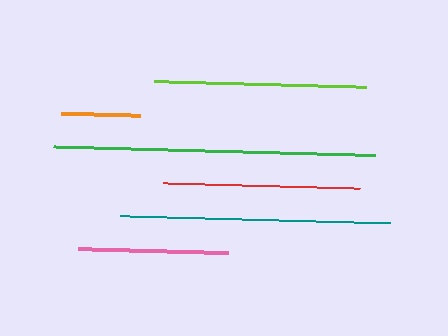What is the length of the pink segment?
The pink segment is approximately 150 pixels long.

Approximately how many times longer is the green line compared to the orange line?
The green line is approximately 4.1 times the length of the orange line.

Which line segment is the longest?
The green line is the longest at approximately 322 pixels.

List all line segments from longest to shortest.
From longest to shortest: green, teal, lime, red, pink, orange.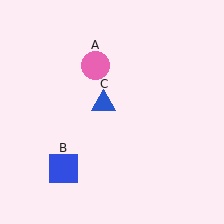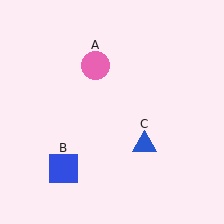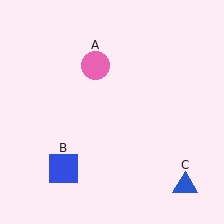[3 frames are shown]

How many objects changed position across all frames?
1 object changed position: blue triangle (object C).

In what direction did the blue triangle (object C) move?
The blue triangle (object C) moved down and to the right.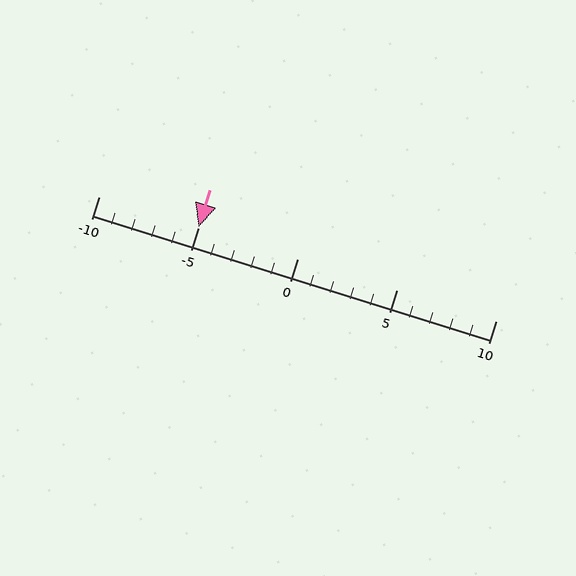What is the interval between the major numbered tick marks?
The major tick marks are spaced 5 units apart.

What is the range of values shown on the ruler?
The ruler shows values from -10 to 10.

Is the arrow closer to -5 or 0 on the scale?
The arrow is closer to -5.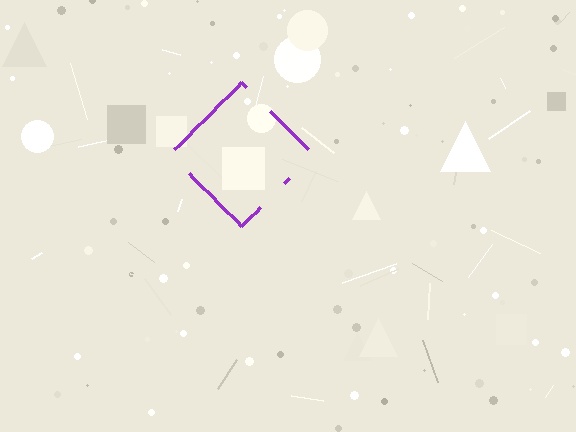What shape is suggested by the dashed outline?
The dashed outline suggests a diamond.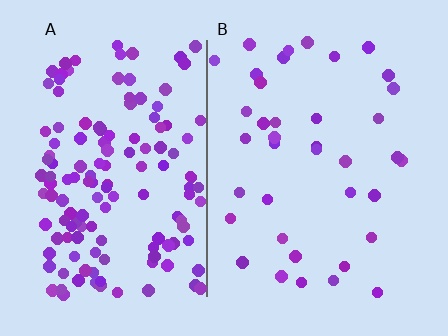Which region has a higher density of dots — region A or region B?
A (the left).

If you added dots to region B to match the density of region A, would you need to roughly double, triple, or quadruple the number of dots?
Approximately quadruple.